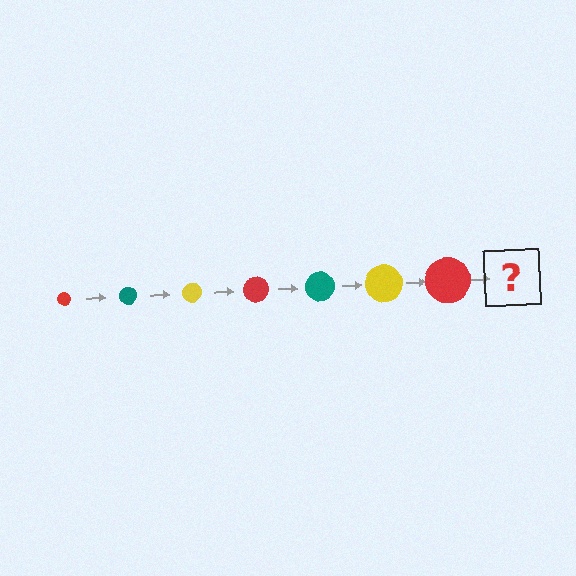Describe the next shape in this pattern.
It should be a teal circle, larger than the previous one.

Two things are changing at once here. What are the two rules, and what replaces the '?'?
The two rules are that the circle grows larger each step and the color cycles through red, teal, and yellow. The '?' should be a teal circle, larger than the previous one.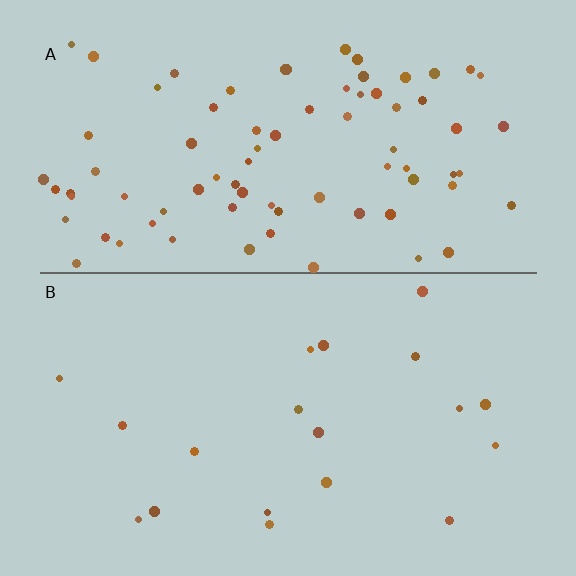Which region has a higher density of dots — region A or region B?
A (the top).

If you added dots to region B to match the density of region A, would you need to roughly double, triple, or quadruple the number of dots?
Approximately quadruple.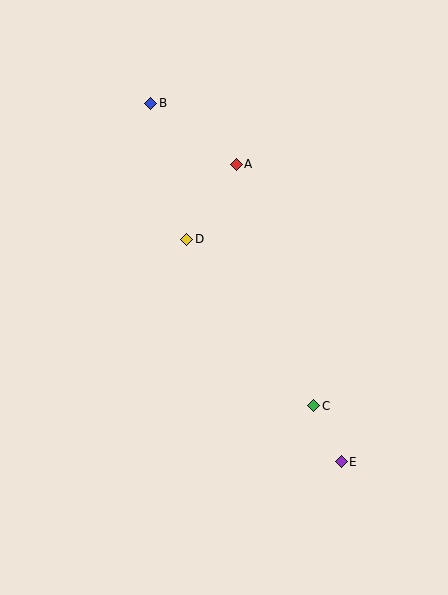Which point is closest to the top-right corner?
Point A is closest to the top-right corner.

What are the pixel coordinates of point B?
Point B is at (151, 103).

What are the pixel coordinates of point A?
Point A is at (236, 164).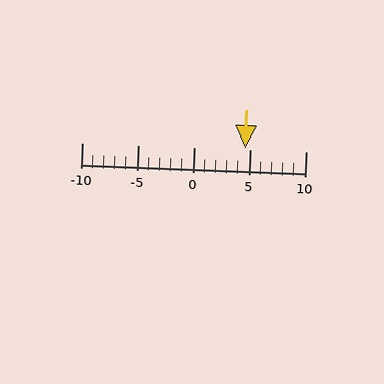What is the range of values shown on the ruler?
The ruler shows values from -10 to 10.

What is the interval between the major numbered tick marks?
The major tick marks are spaced 5 units apart.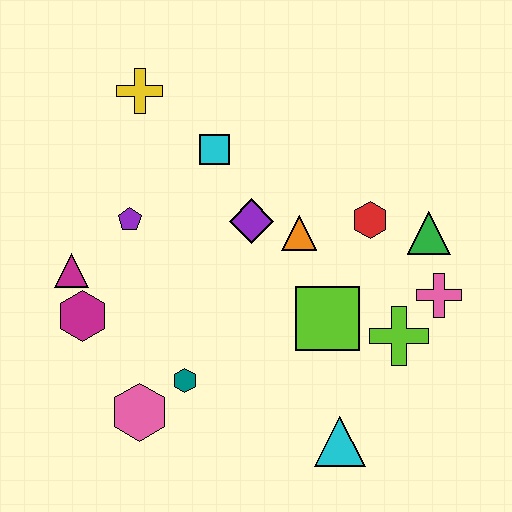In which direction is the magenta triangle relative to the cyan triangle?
The magenta triangle is to the left of the cyan triangle.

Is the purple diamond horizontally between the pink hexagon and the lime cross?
Yes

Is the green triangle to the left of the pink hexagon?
No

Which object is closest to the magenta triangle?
The magenta hexagon is closest to the magenta triangle.